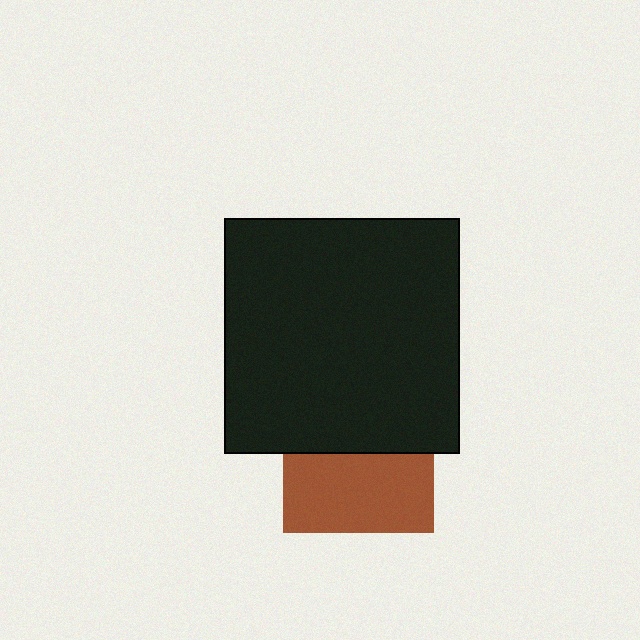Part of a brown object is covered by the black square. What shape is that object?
It is a square.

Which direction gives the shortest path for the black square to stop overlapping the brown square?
Moving up gives the shortest separation.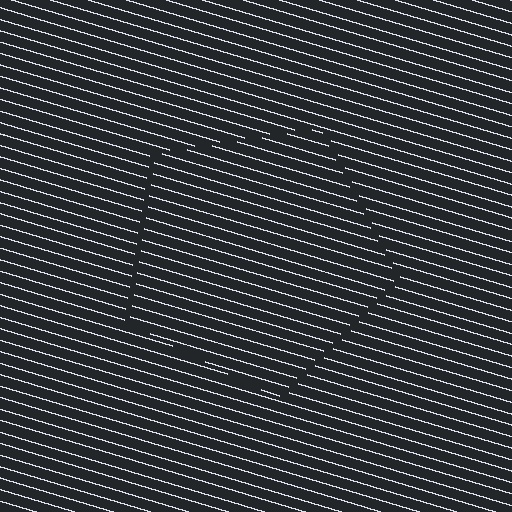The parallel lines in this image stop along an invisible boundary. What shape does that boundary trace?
An illusory pentagon. The interior of the shape contains the same grating, shifted by half a period — the contour is defined by the phase discontinuity where line-ends from the inner and outer gratings abut.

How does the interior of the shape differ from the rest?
The interior of the shape contains the same grating, shifted by half a period — the contour is defined by the phase discontinuity where line-ends from the inner and outer gratings abut.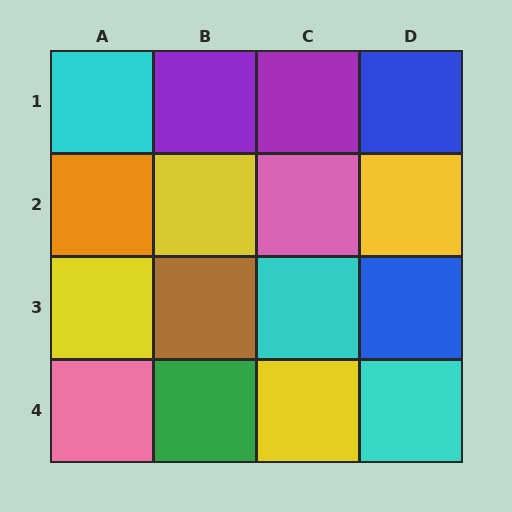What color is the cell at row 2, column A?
Orange.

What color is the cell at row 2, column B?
Yellow.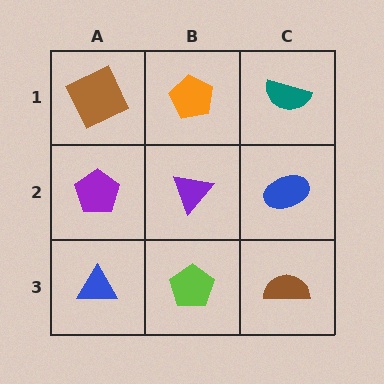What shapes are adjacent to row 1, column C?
A blue ellipse (row 2, column C), an orange pentagon (row 1, column B).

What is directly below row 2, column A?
A blue triangle.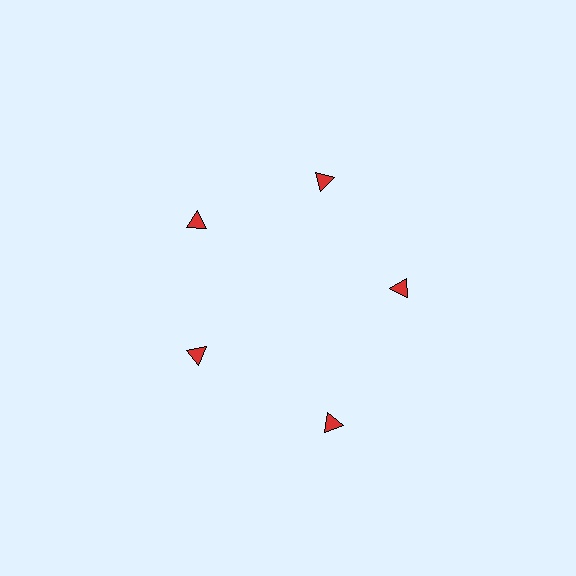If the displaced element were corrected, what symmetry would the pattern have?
It would have 5-fold rotational symmetry — the pattern would map onto itself every 72 degrees.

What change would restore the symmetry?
The symmetry would be restored by moving it inward, back onto the ring so that all 5 triangles sit at equal angles and equal distance from the center.